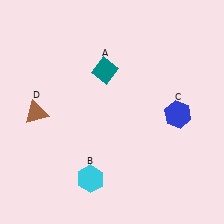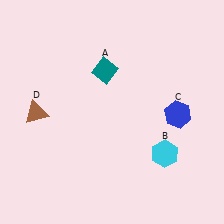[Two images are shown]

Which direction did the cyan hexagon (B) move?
The cyan hexagon (B) moved right.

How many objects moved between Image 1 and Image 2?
1 object moved between the two images.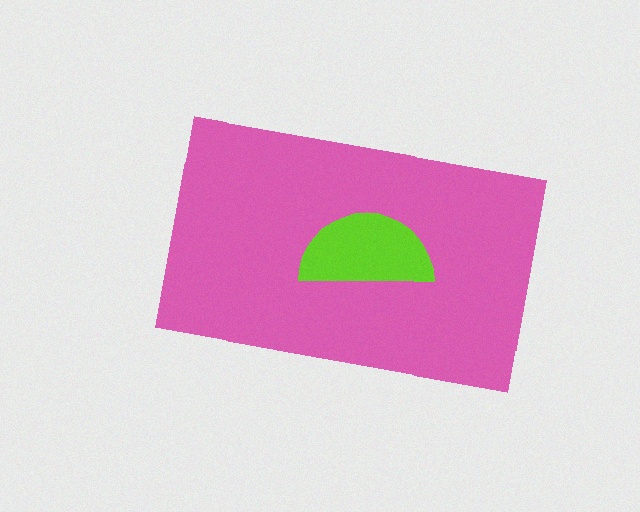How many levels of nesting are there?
2.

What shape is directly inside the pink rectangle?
The lime semicircle.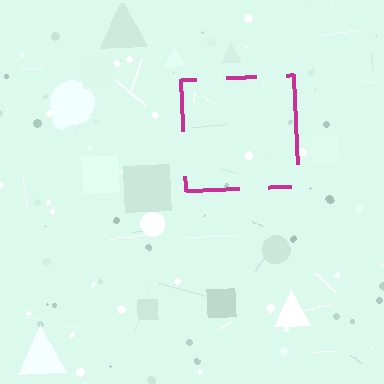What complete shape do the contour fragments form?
The contour fragments form a square.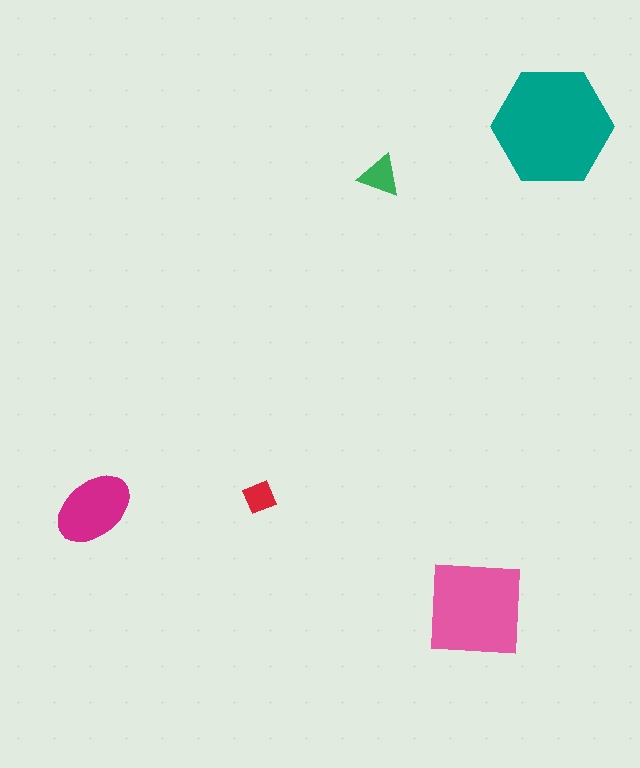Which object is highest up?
The teal hexagon is topmost.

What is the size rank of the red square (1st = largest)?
5th.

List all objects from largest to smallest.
The teal hexagon, the pink square, the magenta ellipse, the green triangle, the red square.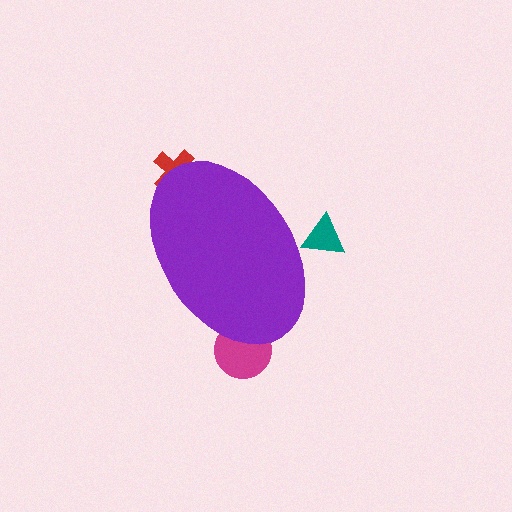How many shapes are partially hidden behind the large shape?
3 shapes are partially hidden.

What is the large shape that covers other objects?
A purple ellipse.